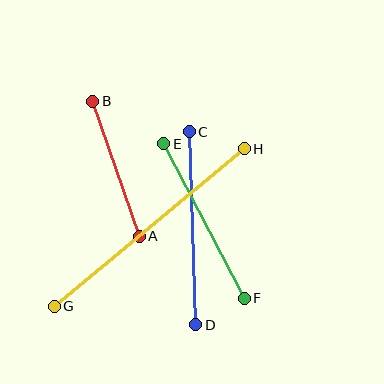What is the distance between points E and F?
The distance is approximately 174 pixels.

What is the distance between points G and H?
The distance is approximately 247 pixels.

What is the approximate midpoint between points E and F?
The midpoint is at approximately (204, 221) pixels.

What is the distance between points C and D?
The distance is approximately 193 pixels.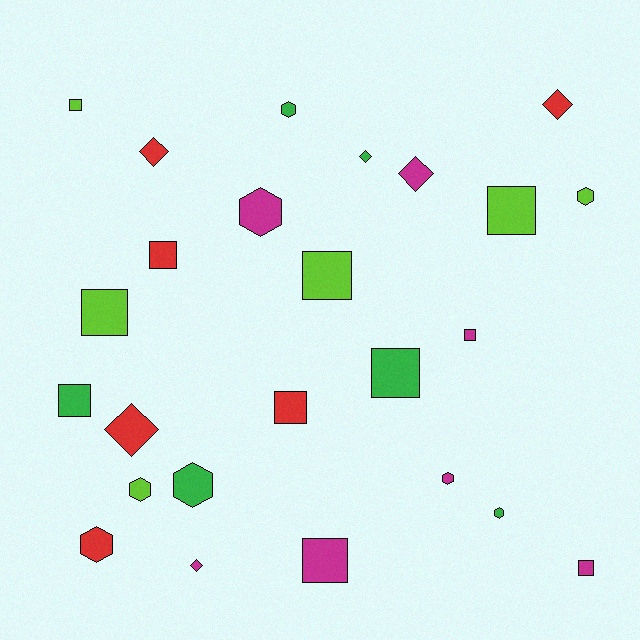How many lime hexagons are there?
There are 2 lime hexagons.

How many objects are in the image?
There are 25 objects.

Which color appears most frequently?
Magenta, with 7 objects.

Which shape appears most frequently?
Square, with 11 objects.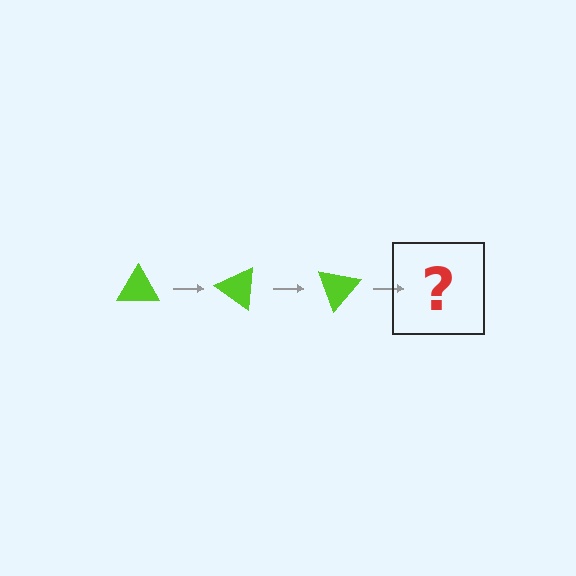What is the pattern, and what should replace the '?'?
The pattern is that the triangle rotates 35 degrees each step. The '?' should be a lime triangle rotated 105 degrees.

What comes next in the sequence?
The next element should be a lime triangle rotated 105 degrees.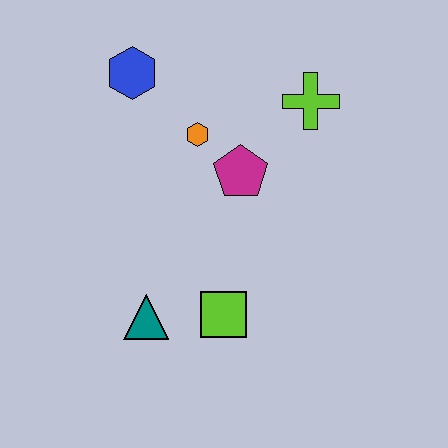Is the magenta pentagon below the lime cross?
Yes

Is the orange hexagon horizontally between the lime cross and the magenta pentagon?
No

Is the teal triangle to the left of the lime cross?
Yes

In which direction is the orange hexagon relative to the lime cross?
The orange hexagon is to the left of the lime cross.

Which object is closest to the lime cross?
The magenta pentagon is closest to the lime cross.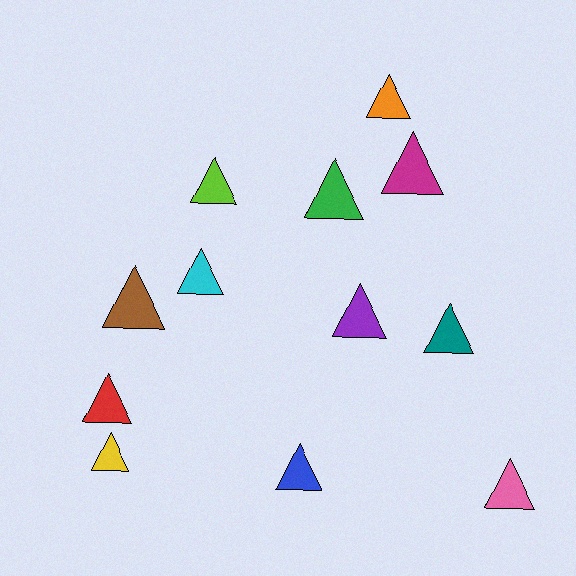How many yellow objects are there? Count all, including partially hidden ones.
There is 1 yellow object.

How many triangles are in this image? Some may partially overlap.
There are 12 triangles.